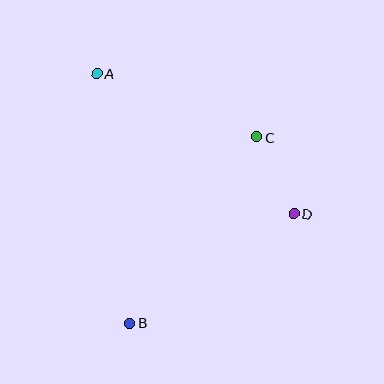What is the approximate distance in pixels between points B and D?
The distance between B and D is approximately 197 pixels.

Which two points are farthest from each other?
Points A and B are farthest from each other.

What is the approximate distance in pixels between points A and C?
The distance between A and C is approximately 172 pixels.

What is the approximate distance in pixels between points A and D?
The distance between A and D is approximately 242 pixels.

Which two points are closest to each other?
Points C and D are closest to each other.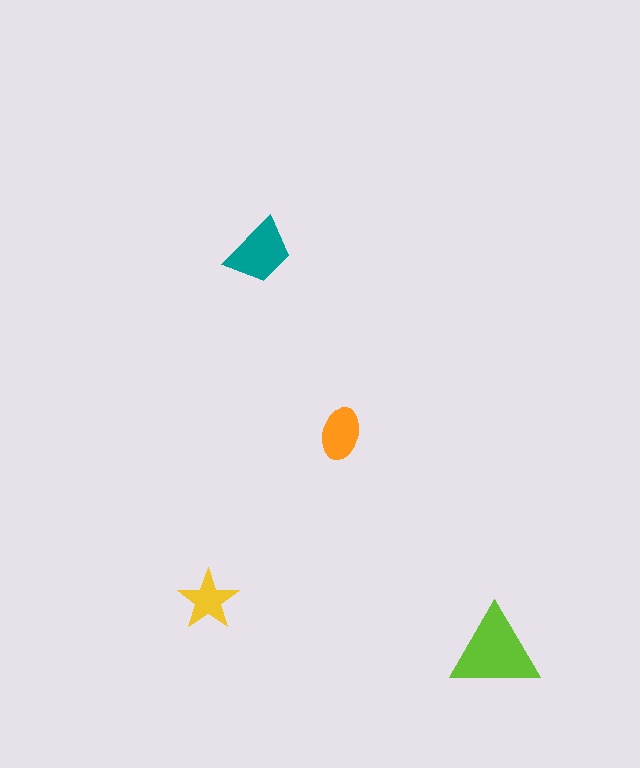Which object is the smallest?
The yellow star.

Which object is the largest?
The lime triangle.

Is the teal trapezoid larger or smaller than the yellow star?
Larger.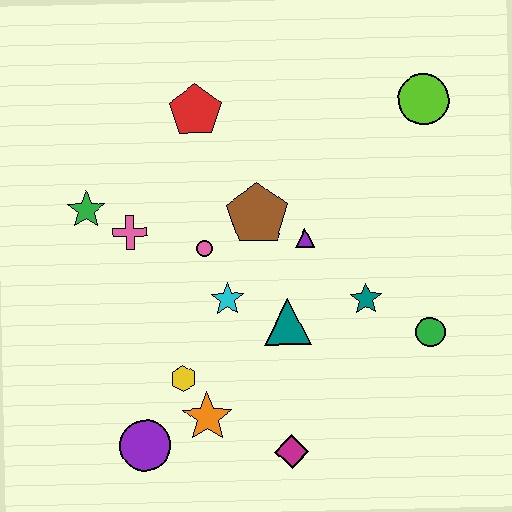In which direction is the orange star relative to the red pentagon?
The orange star is below the red pentagon.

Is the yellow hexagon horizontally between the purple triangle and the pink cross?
Yes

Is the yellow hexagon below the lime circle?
Yes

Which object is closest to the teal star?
The green circle is closest to the teal star.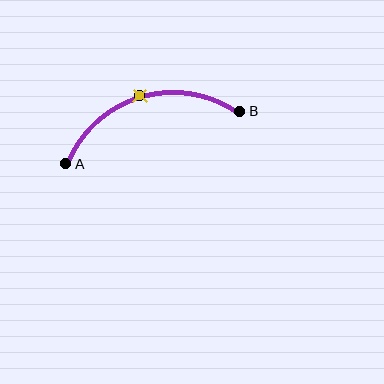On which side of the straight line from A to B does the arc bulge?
The arc bulges above the straight line connecting A and B.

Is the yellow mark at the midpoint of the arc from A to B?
Yes. The yellow mark lies on the arc at equal arc-length from both A and B — it is the arc midpoint.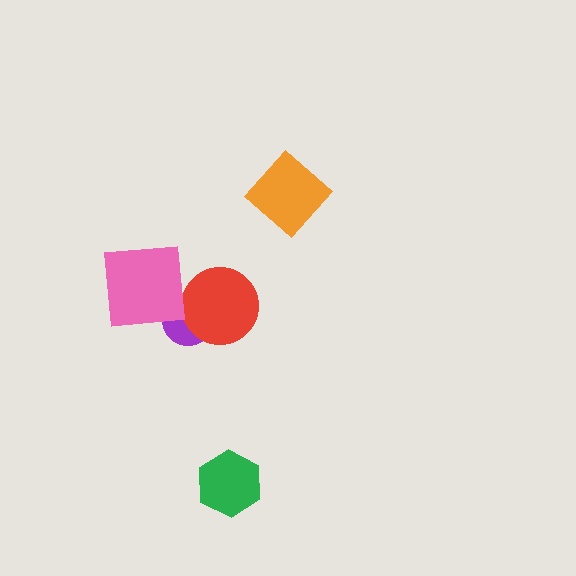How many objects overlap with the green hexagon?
0 objects overlap with the green hexagon.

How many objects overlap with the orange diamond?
0 objects overlap with the orange diamond.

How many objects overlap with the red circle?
1 object overlaps with the red circle.